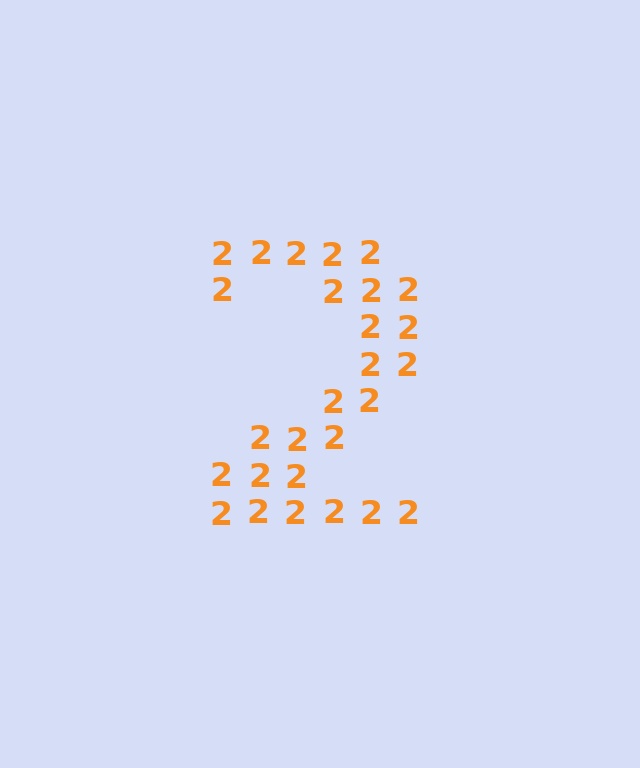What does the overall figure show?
The overall figure shows the digit 2.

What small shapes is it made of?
It is made of small digit 2's.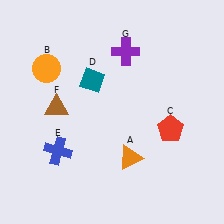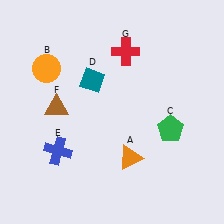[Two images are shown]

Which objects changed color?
C changed from red to green. G changed from purple to red.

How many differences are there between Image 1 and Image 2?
There are 2 differences between the two images.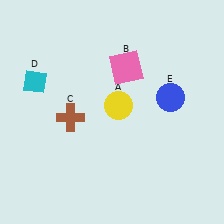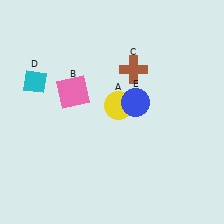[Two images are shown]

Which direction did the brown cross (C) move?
The brown cross (C) moved right.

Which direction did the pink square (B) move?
The pink square (B) moved left.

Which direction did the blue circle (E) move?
The blue circle (E) moved left.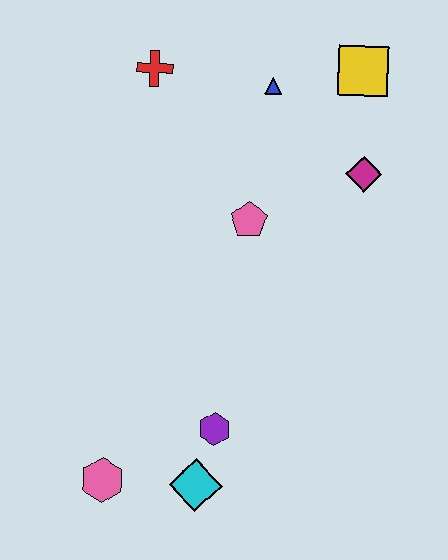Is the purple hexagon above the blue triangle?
No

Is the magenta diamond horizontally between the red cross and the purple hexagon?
No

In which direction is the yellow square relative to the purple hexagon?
The yellow square is above the purple hexagon.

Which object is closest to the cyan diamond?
The purple hexagon is closest to the cyan diamond.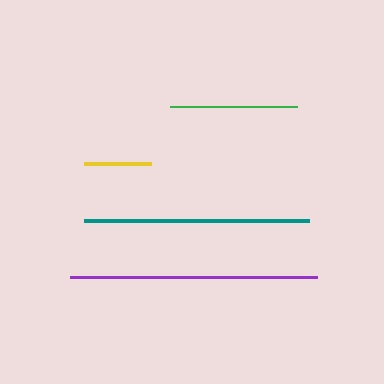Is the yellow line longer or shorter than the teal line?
The teal line is longer than the yellow line.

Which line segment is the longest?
The purple line is the longest at approximately 247 pixels.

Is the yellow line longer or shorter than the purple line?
The purple line is longer than the yellow line.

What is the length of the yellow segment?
The yellow segment is approximately 67 pixels long.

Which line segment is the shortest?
The yellow line is the shortest at approximately 67 pixels.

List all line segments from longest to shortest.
From longest to shortest: purple, teal, green, yellow.